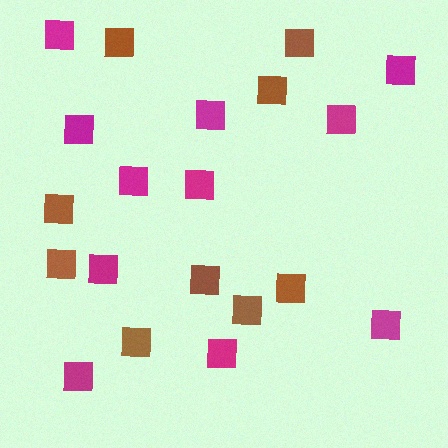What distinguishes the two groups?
There are 2 groups: one group of magenta squares (11) and one group of brown squares (9).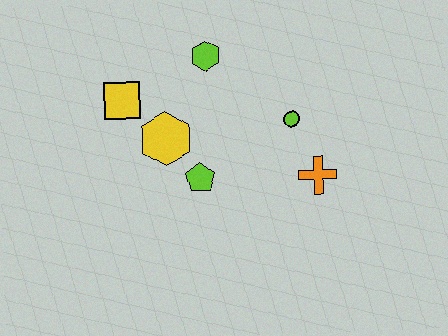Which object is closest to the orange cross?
The lime circle is closest to the orange cross.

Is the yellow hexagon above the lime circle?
No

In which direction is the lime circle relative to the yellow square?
The lime circle is to the right of the yellow square.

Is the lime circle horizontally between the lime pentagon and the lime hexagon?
No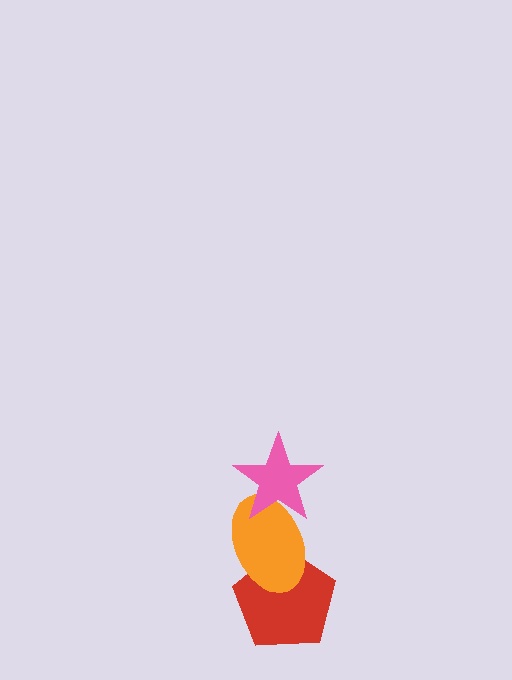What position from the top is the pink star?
The pink star is 1st from the top.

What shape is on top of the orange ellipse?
The pink star is on top of the orange ellipse.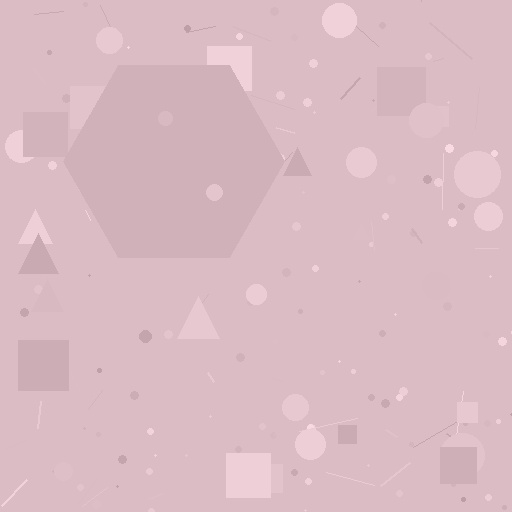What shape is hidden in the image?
A hexagon is hidden in the image.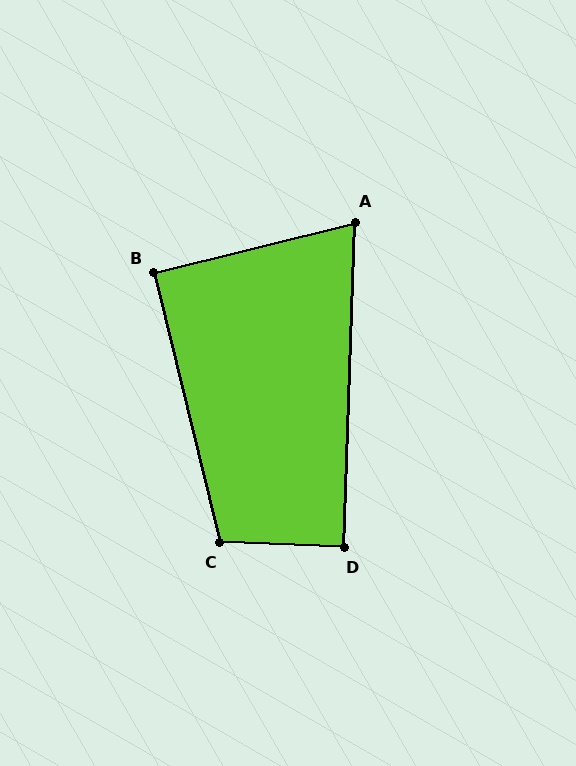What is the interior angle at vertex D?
Approximately 90 degrees (approximately right).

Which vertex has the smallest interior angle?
A, at approximately 74 degrees.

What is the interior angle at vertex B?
Approximately 90 degrees (approximately right).